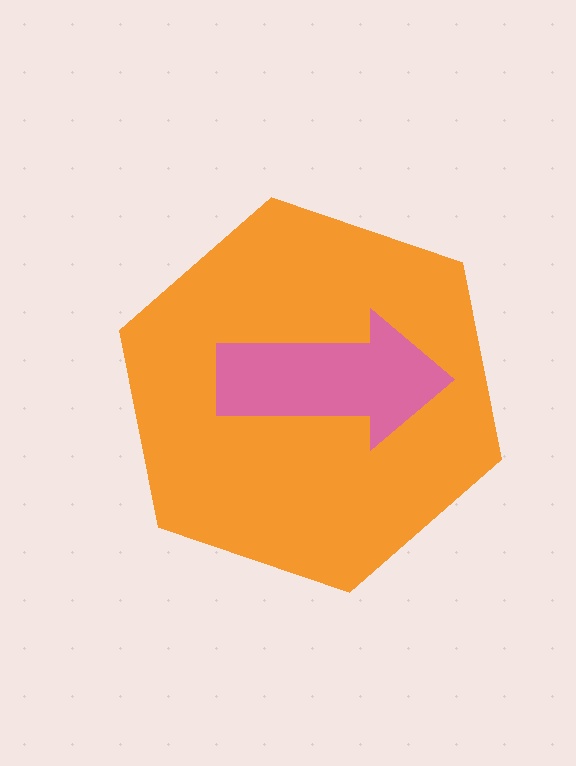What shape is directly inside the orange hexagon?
The pink arrow.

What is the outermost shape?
The orange hexagon.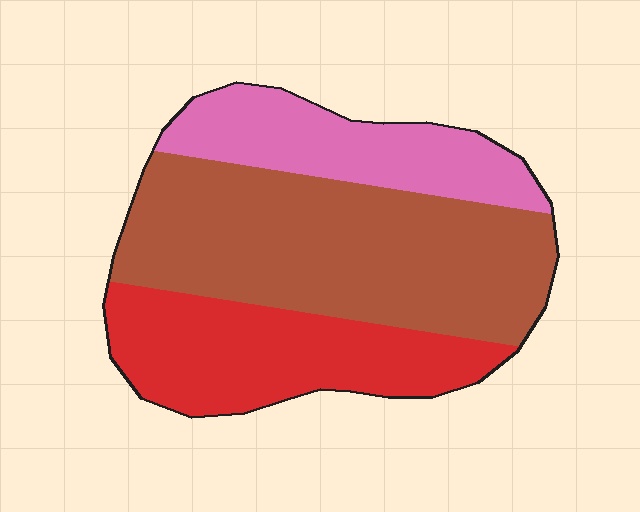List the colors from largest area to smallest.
From largest to smallest: brown, red, pink.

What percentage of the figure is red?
Red takes up between a sixth and a third of the figure.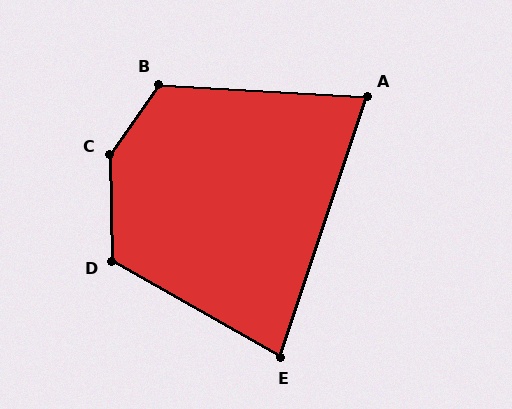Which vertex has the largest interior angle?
C, at approximately 144 degrees.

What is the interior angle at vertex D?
Approximately 121 degrees (obtuse).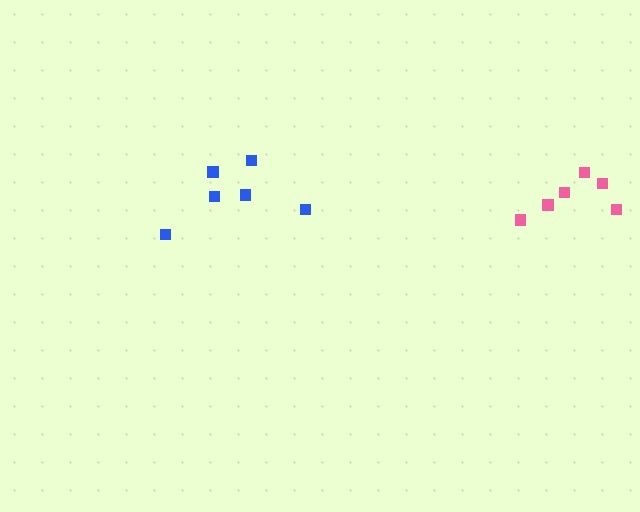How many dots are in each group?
Group 1: 6 dots, Group 2: 6 dots (12 total).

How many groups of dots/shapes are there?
There are 2 groups.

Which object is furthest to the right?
The pink cluster is rightmost.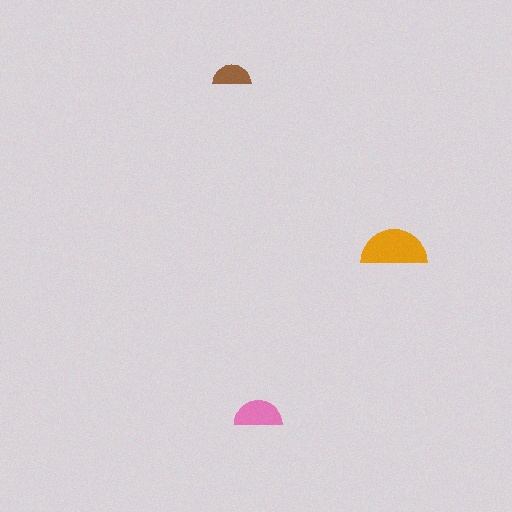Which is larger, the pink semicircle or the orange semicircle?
The orange one.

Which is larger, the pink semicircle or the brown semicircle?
The pink one.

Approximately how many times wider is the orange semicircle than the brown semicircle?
About 1.5 times wider.